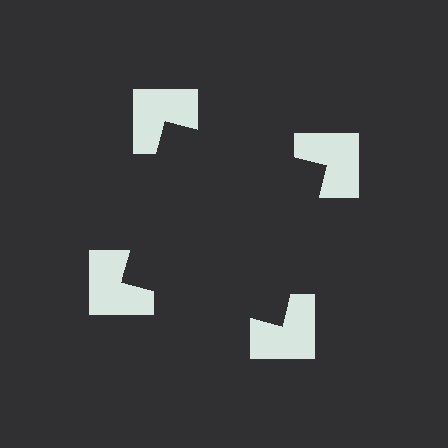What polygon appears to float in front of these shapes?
An illusory square — its edges are inferred from the aligned wedge cuts in the notched squares, not physically drawn.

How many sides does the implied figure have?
4 sides.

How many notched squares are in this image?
There are 4 — one at each vertex of the illusory square.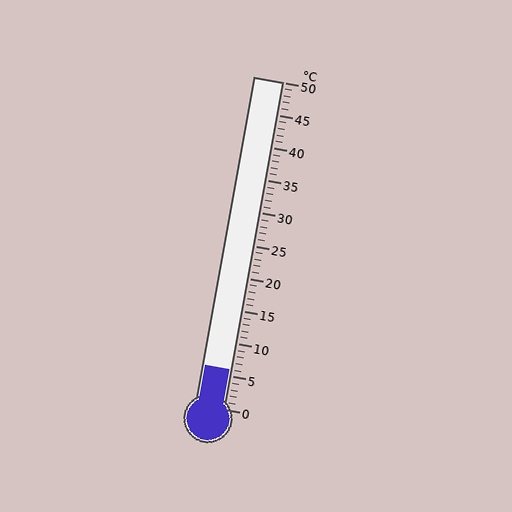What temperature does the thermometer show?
The thermometer shows approximately 6°C.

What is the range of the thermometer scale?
The thermometer scale ranges from 0°C to 50°C.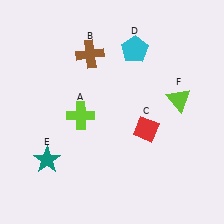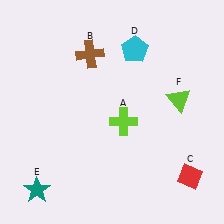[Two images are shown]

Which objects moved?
The objects that moved are: the lime cross (A), the red diamond (C), the teal star (E).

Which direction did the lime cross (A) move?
The lime cross (A) moved right.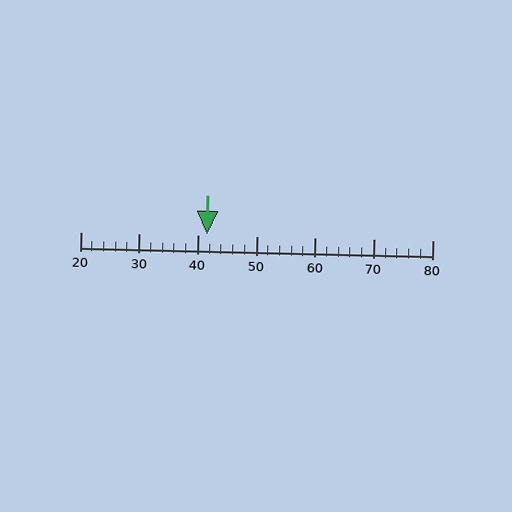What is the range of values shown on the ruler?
The ruler shows values from 20 to 80.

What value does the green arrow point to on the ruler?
The green arrow points to approximately 42.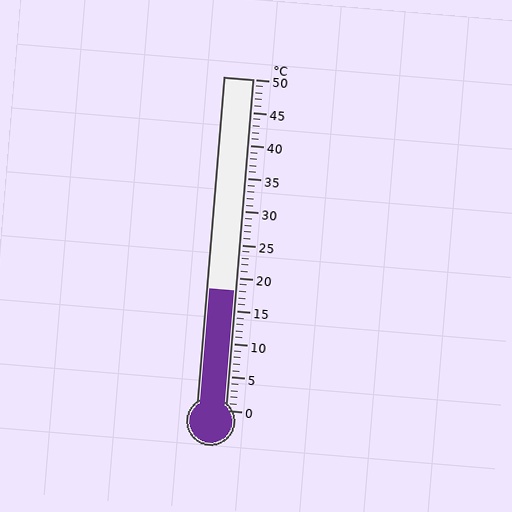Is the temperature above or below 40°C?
The temperature is below 40°C.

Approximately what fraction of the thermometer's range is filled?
The thermometer is filled to approximately 35% of its range.